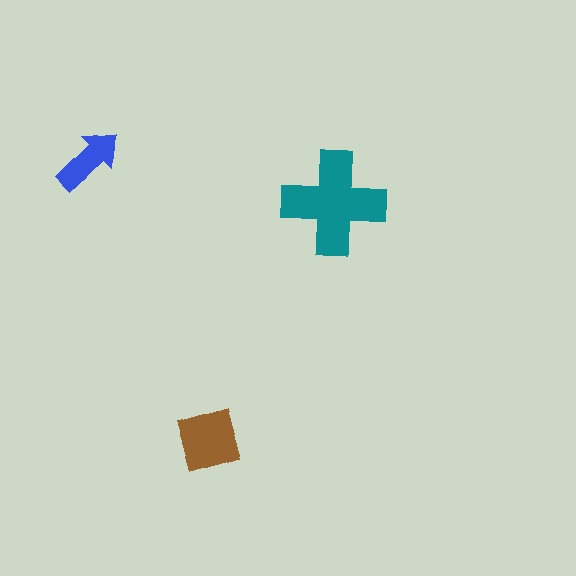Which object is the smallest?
The blue arrow.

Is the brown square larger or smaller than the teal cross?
Smaller.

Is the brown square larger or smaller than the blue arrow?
Larger.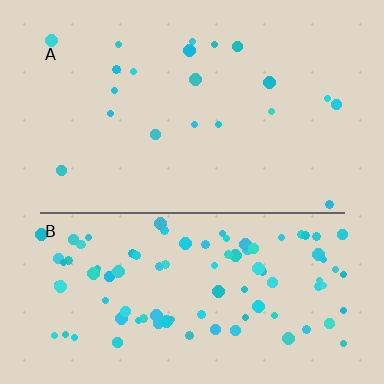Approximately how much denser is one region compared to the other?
Approximately 4.7× — region B over region A.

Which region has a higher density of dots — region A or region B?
B (the bottom).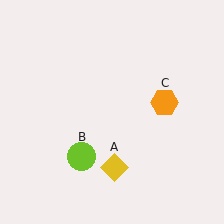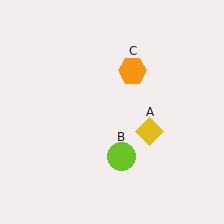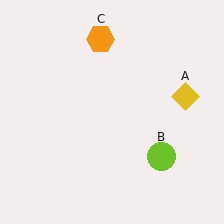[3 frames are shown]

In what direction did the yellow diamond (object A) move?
The yellow diamond (object A) moved up and to the right.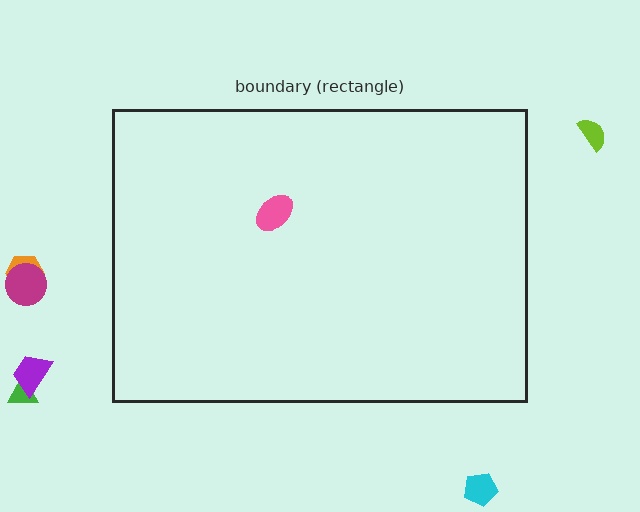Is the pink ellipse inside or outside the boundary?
Inside.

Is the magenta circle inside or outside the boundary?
Outside.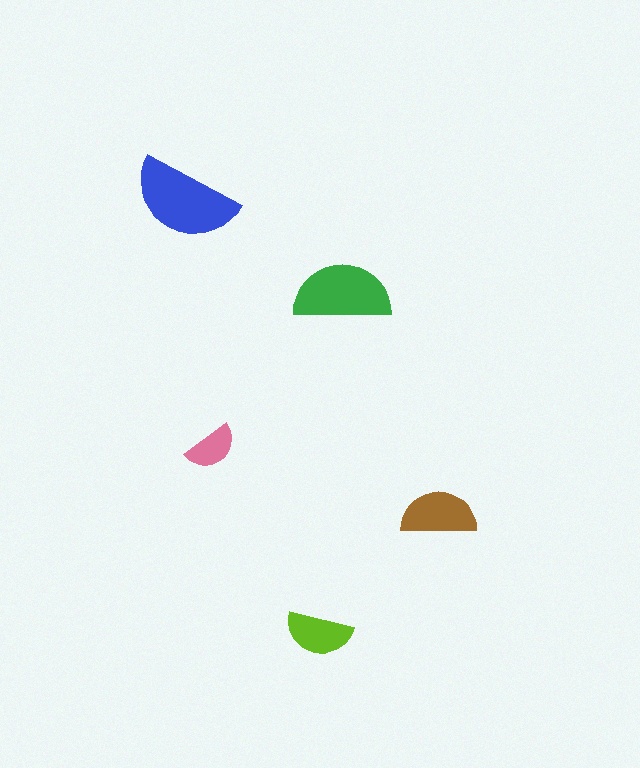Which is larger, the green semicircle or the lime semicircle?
The green one.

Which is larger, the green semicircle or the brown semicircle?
The green one.